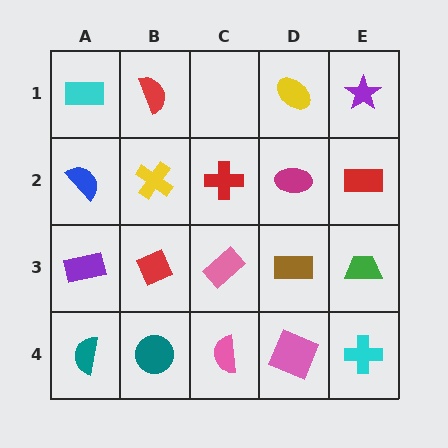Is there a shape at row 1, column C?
No, that cell is empty.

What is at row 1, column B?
A red semicircle.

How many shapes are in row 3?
5 shapes.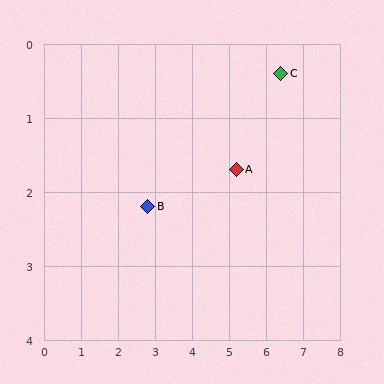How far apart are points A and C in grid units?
Points A and C are about 1.8 grid units apart.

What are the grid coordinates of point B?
Point B is at approximately (2.8, 2.2).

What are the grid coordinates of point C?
Point C is at approximately (6.4, 0.4).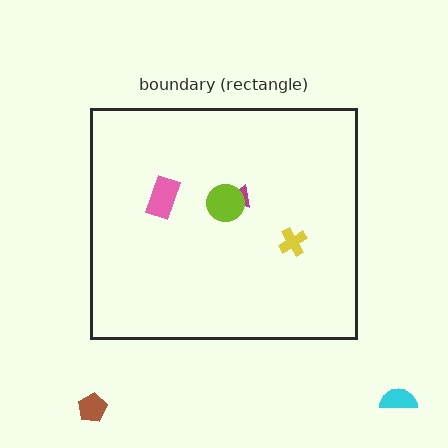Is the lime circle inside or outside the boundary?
Inside.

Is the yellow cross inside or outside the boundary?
Inside.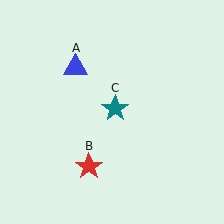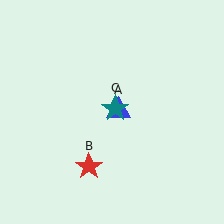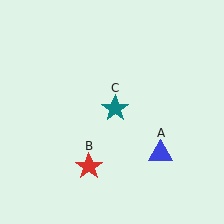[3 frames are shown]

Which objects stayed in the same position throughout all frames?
Red star (object B) and teal star (object C) remained stationary.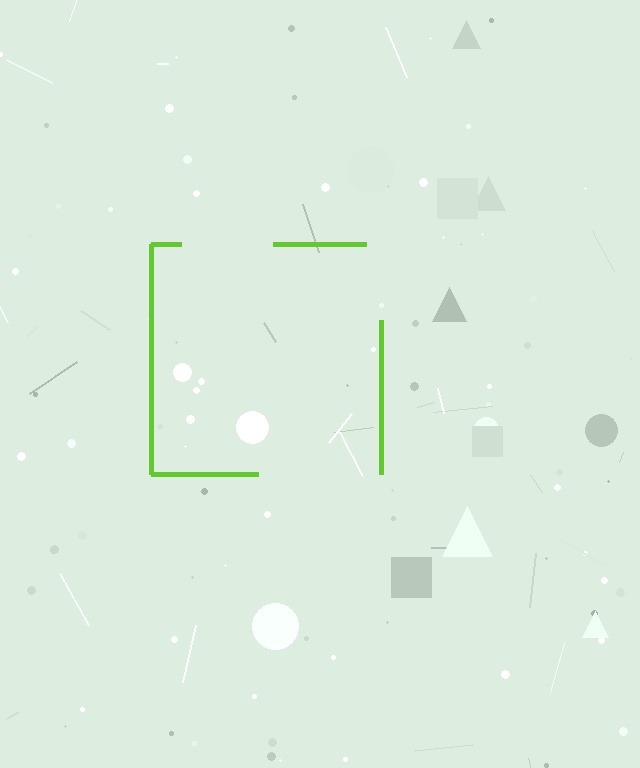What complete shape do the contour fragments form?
The contour fragments form a square.